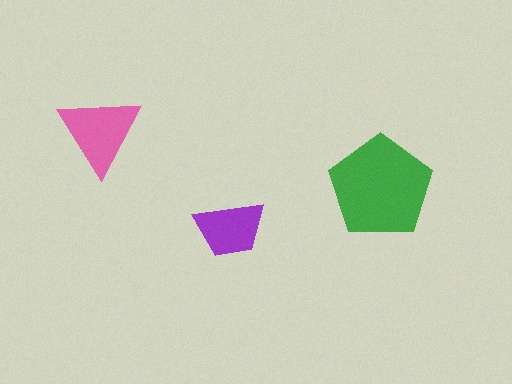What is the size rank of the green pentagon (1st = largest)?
1st.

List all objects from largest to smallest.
The green pentagon, the pink triangle, the purple trapezoid.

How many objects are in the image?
There are 3 objects in the image.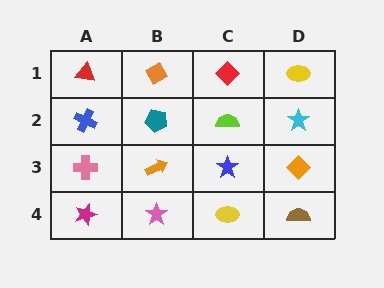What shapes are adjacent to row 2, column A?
A red triangle (row 1, column A), a pink cross (row 3, column A), a teal pentagon (row 2, column B).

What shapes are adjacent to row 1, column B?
A teal pentagon (row 2, column B), a red triangle (row 1, column A), a red diamond (row 1, column C).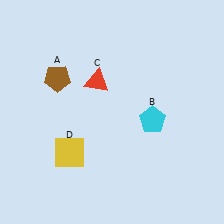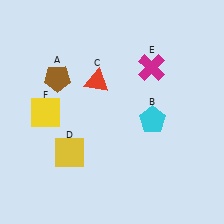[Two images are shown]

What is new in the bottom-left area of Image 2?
A yellow square (F) was added in the bottom-left area of Image 2.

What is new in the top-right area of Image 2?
A magenta cross (E) was added in the top-right area of Image 2.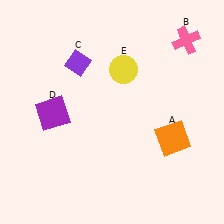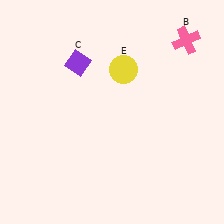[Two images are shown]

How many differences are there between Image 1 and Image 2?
There are 2 differences between the two images.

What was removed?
The orange square (A), the purple square (D) were removed in Image 2.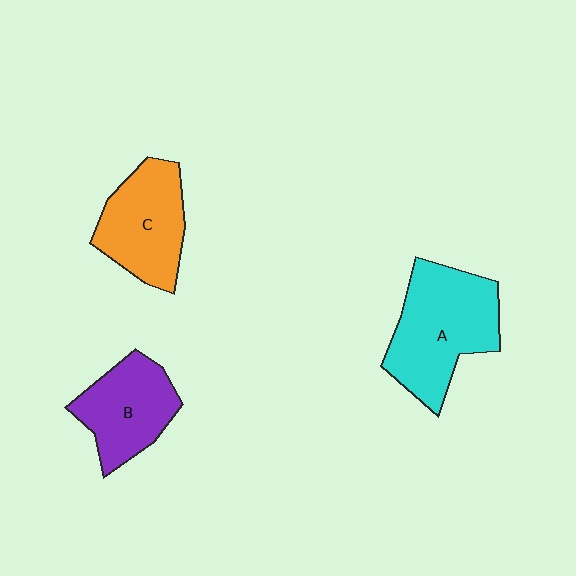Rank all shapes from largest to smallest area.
From largest to smallest: A (cyan), C (orange), B (purple).